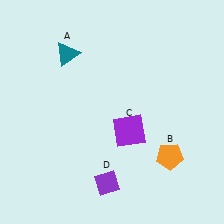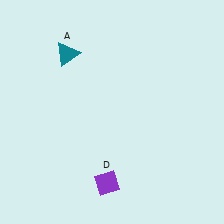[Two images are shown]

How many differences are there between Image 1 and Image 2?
There are 2 differences between the two images.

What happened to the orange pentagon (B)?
The orange pentagon (B) was removed in Image 2. It was in the bottom-right area of Image 1.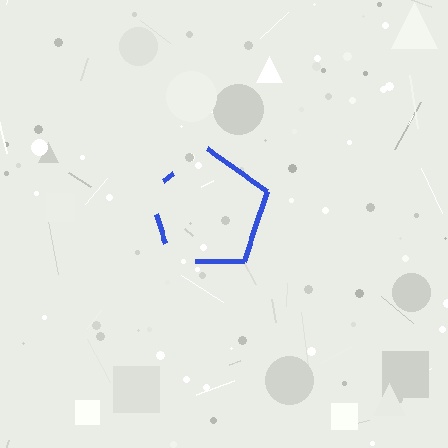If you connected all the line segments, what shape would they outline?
They would outline a pentagon.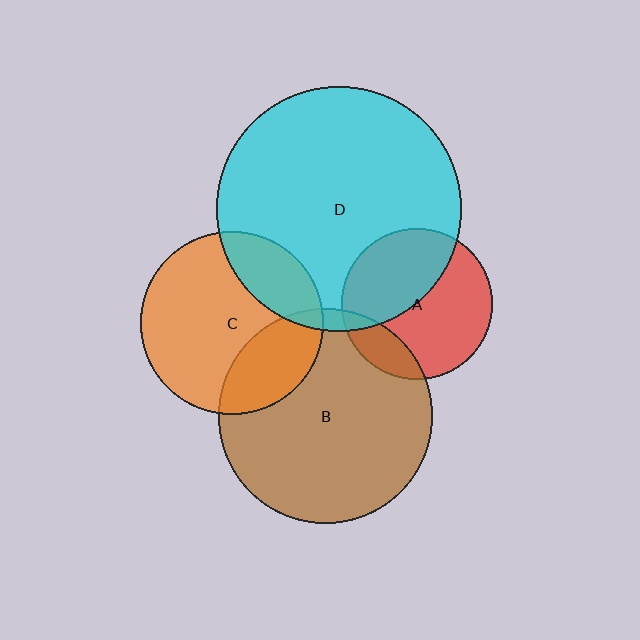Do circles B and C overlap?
Yes.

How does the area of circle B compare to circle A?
Approximately 2.0 times.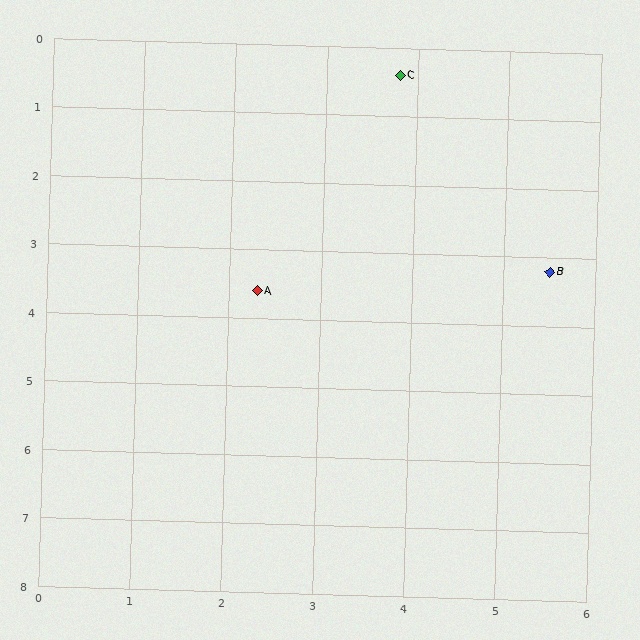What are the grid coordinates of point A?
Point A is at approximately (2.3, 3.6).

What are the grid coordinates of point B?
Point B is at approximately (5.5, 3.2).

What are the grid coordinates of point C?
Point C is at approximately (3.8, 0.4).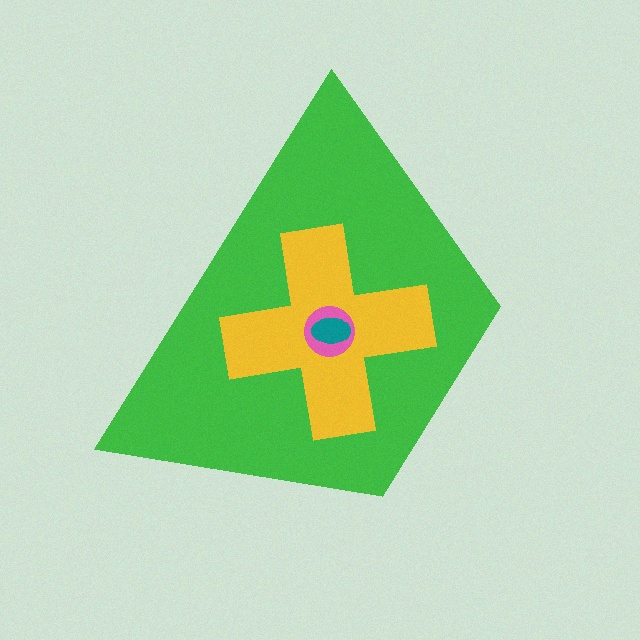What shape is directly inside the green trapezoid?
The yellow cross.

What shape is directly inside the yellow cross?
The pink circle.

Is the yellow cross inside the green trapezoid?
Yes.